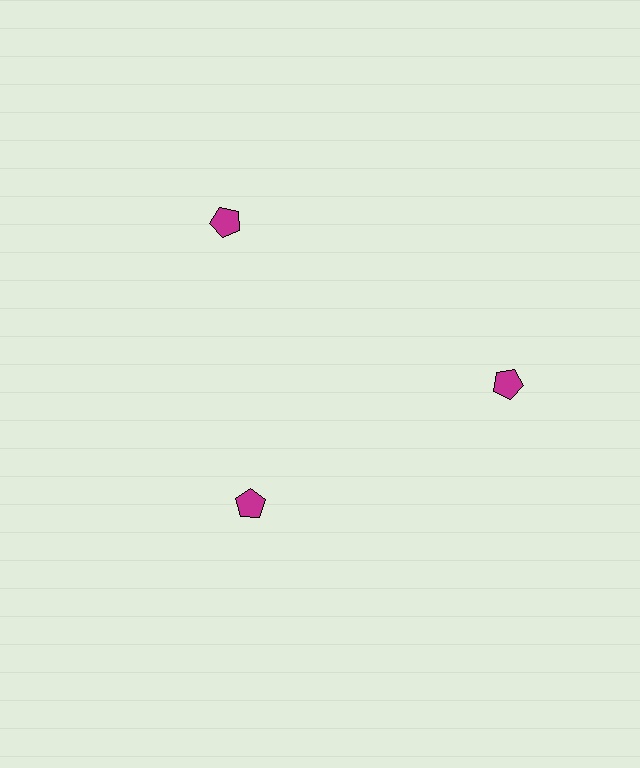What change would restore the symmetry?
The symmetry would be restored by moving it outward, back onto the ring so that all 3 pentagons sit at equal angles and equal distance from the center.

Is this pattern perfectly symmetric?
No. The 3 magenta pentagons are arranged in a ring, but one element near the 7 o'clock position is pulled inward toward the center, breaking the 3-fold rotational symmetry.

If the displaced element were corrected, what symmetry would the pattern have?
It would have 3-fold rotational symmetry — the pattern would map onto itself every 120 degrees.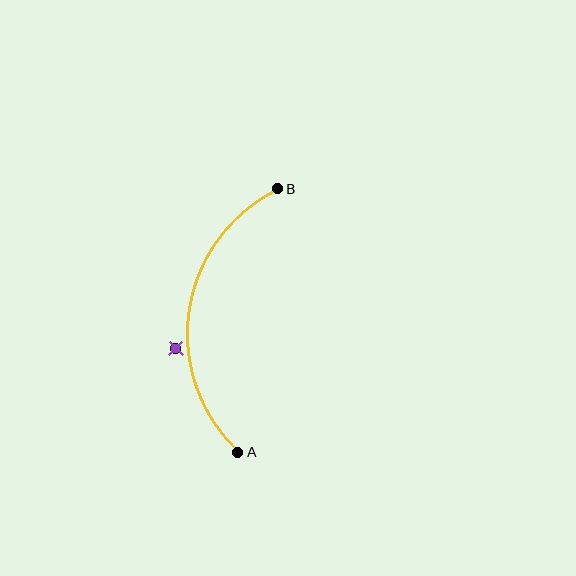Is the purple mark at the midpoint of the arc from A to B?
No — the purple mark does not lie on the arc at all. It sits slightly outside the curve.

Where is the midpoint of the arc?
The arc midpoint is the point on the curve farthest from the straight line joining A and B. It sits to the left of that line.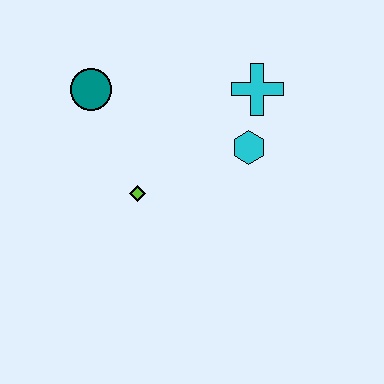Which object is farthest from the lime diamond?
The cyan cross is farthest from the lime diamond.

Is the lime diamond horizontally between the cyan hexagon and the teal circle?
Yes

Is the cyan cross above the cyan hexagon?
Yes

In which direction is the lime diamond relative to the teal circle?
The lime diamond is below the teal circle.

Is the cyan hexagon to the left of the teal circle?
No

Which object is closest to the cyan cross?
The cyan hexagon is closest to the cyan cross.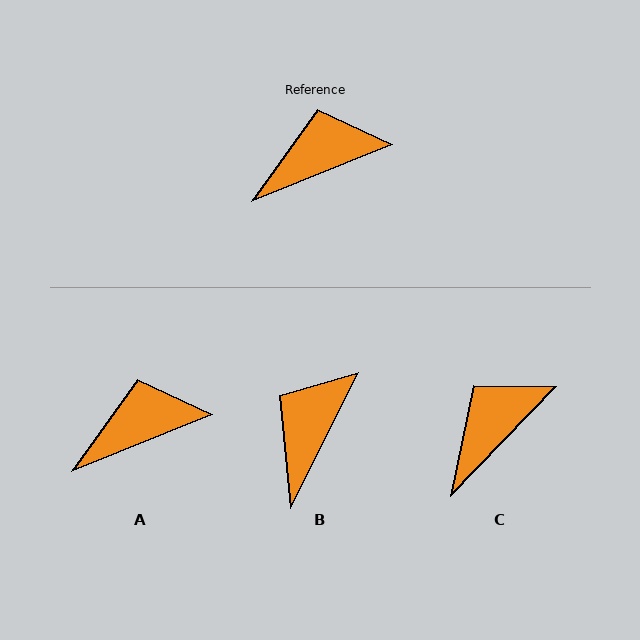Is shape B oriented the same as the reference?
No, it is off by about 42 degrees.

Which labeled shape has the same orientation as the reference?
A.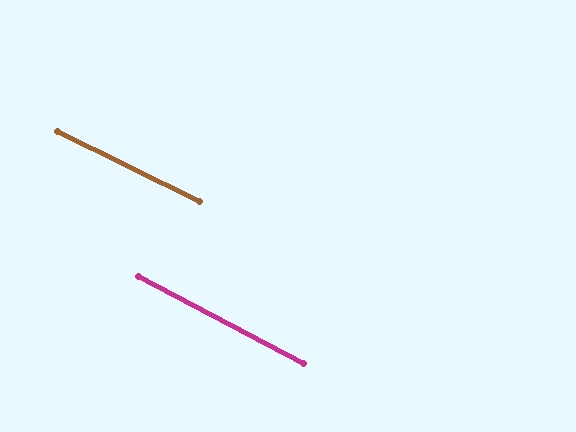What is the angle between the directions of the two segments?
Approximately 1 degree.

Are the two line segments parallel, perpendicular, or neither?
Parallel — their directions differ by only 1.4°.